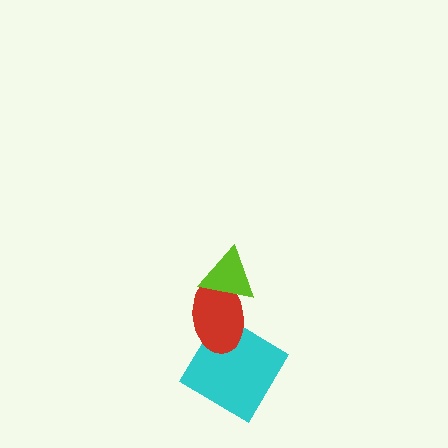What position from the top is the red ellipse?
The red ellipse is 2nd from the top.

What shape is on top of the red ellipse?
The lime triangle is on top of the red ellipse.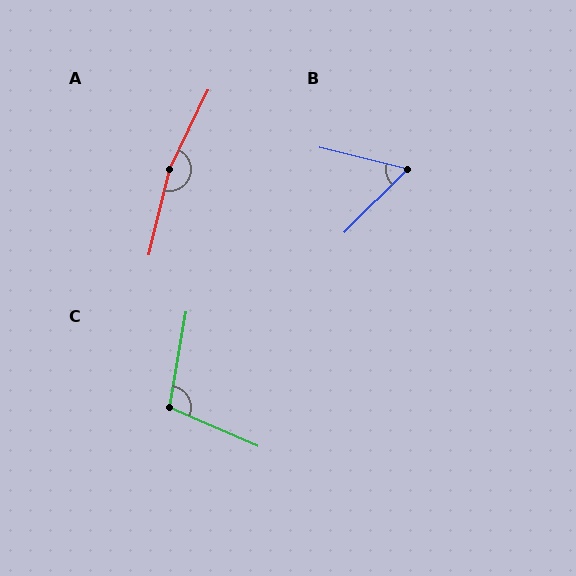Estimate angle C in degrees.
Approximately 104 degrees.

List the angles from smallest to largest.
B (59°), C (104°), A (167°).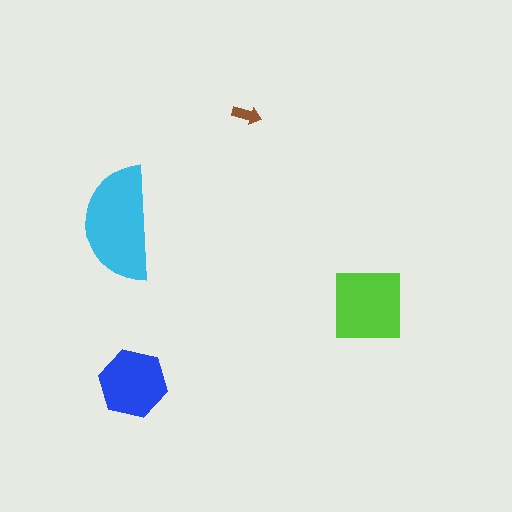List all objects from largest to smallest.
The cyan semicircle, the lime square, the blue hexagon, the brown arrow.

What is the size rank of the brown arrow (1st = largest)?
4th.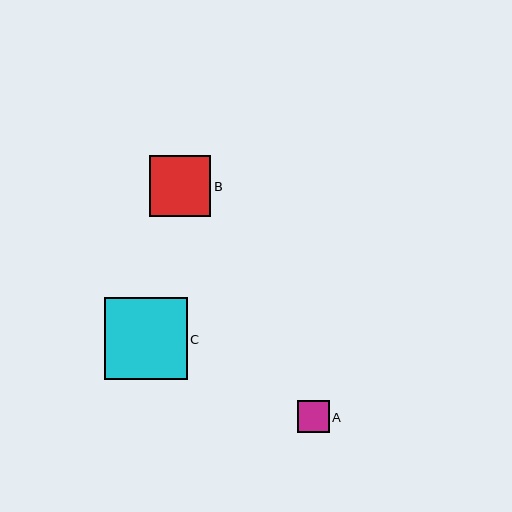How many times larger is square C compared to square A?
Square C is approximately 2.6 times the size of square A.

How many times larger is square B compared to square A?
Square B is approximately 1.9 times the size of square A.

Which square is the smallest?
Square A is the smallest with a size of approximately 32 pixels.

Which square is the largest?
Square C is the largest with a size of approximately 82 pixels.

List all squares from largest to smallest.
From largest to smallest: C, B, A.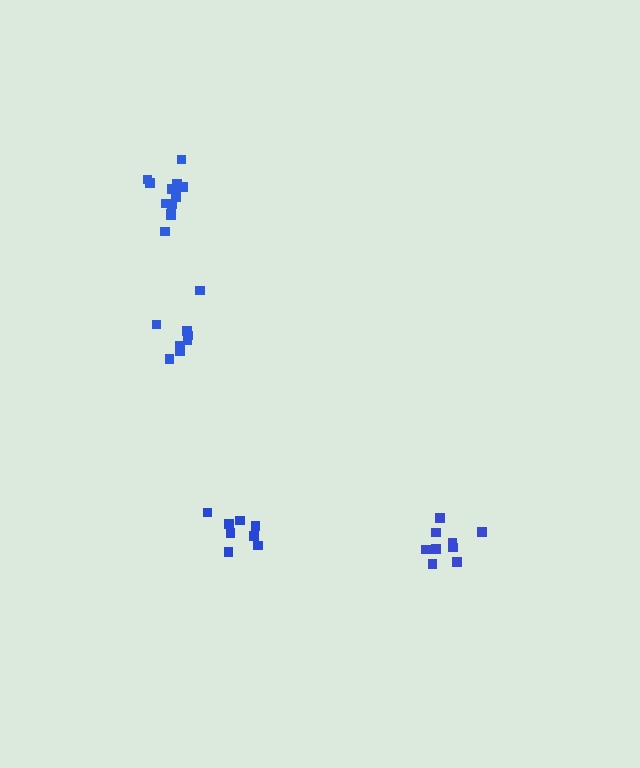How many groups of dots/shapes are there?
There are 4 groups.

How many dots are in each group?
Group 1: 9 dots, Group 2: 13 dots, Group 3: 8 dots, Group 4: 8 dots (38 total).